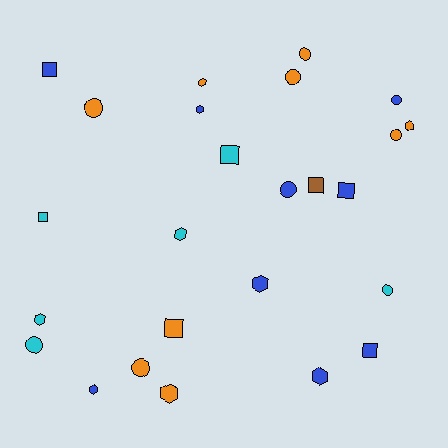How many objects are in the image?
There are 25 objects.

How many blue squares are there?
There are 3 blue squares.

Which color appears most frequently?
Blue, with 9 objects.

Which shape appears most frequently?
Hexagon, with 9 objects.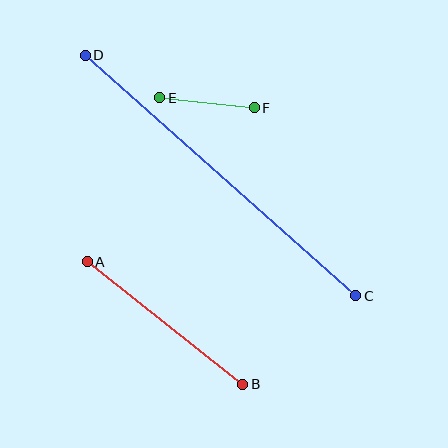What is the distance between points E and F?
The distance is approximately 95 pixels.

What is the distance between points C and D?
The distance is approximately 362 pixels.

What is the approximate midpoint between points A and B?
The midpoint is at approximately (165, 323) pixels.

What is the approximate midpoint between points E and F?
The midpoint is at approximately (207, 103) pixels.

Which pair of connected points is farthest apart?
Points C and D are farthest apart.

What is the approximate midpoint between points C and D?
The midpoint is at approximately (221, 175) pixels.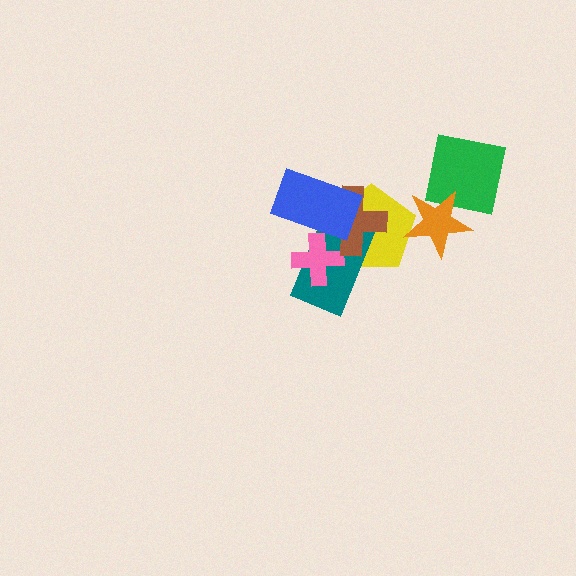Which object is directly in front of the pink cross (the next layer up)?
The brown cross is directly in front of the pink cross.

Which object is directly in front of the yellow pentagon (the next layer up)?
The teal rectangle is directly in front of the yellow pentagon.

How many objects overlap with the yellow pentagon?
5 objects overlap with the yellow pentagon.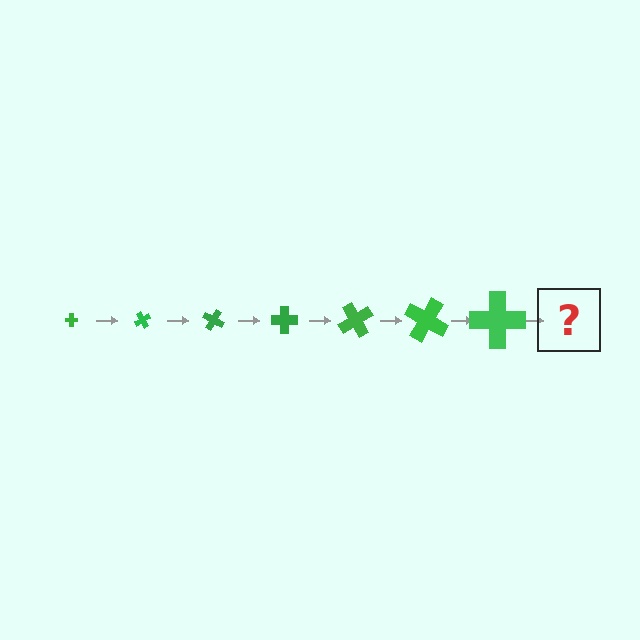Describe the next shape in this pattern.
It should be a cross, larger than the previous one and rotated 420 degrees from the start.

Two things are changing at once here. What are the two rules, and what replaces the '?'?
The two rules are that the cross grows larger each step and it rotates 60 degrees each step. The '?' should be a cross, larger than the previous one and rotated 420 degrees from the start.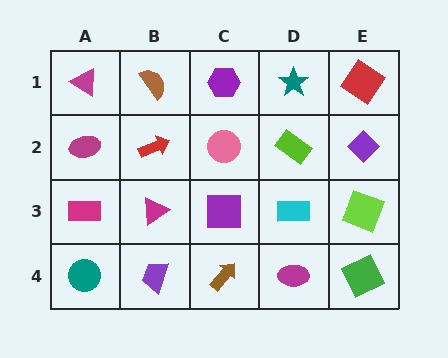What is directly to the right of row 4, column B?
A brown arrow.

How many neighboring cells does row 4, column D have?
3.